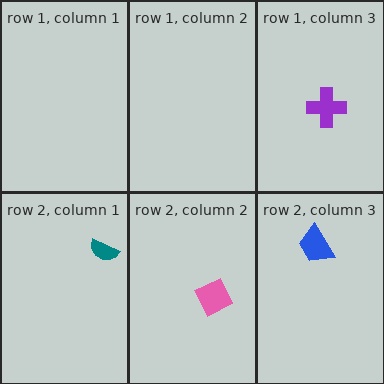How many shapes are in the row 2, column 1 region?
1.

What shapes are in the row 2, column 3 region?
The blue trapezoid.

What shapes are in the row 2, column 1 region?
The teal semicircle.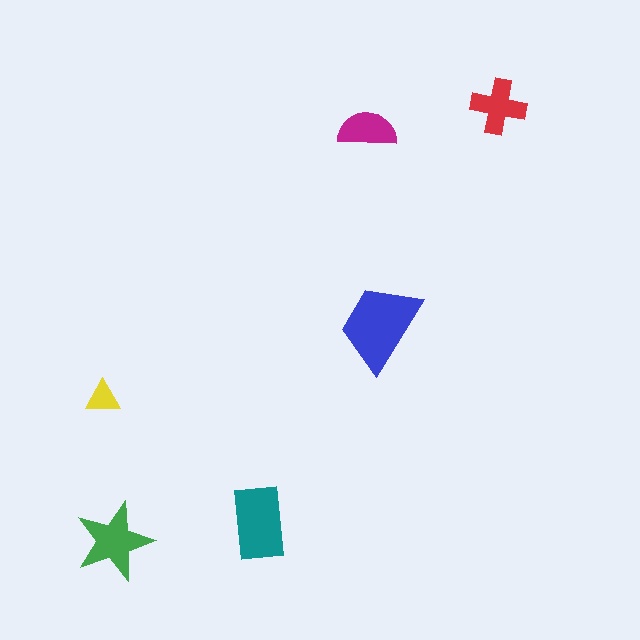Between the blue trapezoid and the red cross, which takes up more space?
The blue trapezoid.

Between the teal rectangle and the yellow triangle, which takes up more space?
The teal rectangle.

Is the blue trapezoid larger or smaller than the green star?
Larger.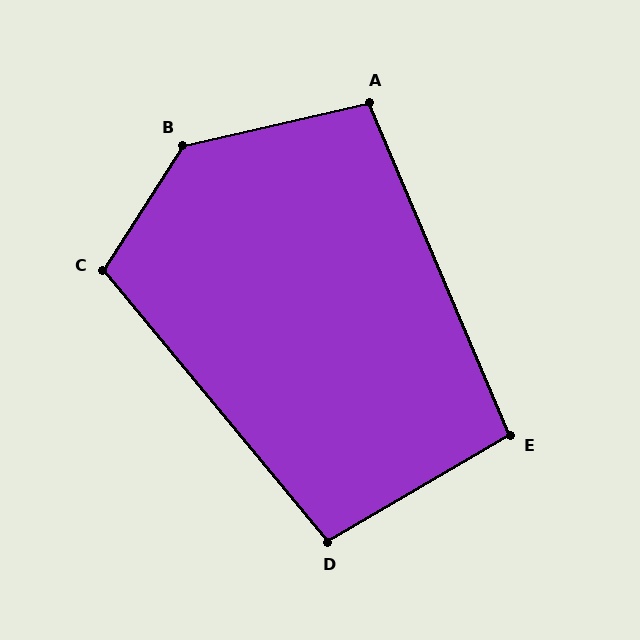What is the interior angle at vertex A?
Approximately 100 degrees (obtuse).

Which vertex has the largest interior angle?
B, at approximately 135 degrees.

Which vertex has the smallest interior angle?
E, at approximately 97 degrees.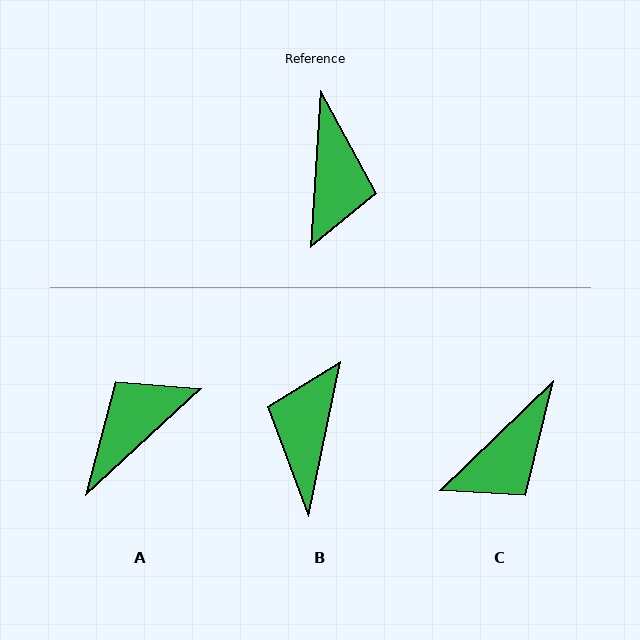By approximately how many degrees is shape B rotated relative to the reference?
Approximately 172 degrees counter-clockwise.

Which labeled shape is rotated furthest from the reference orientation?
B, about 172 degrees away.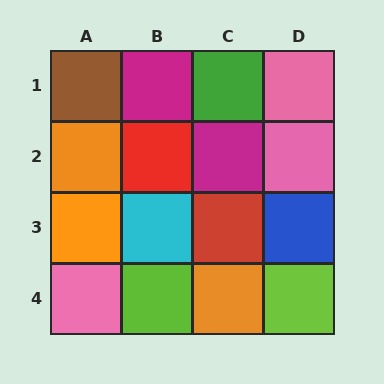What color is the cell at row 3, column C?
Red.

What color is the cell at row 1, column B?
Magenta.